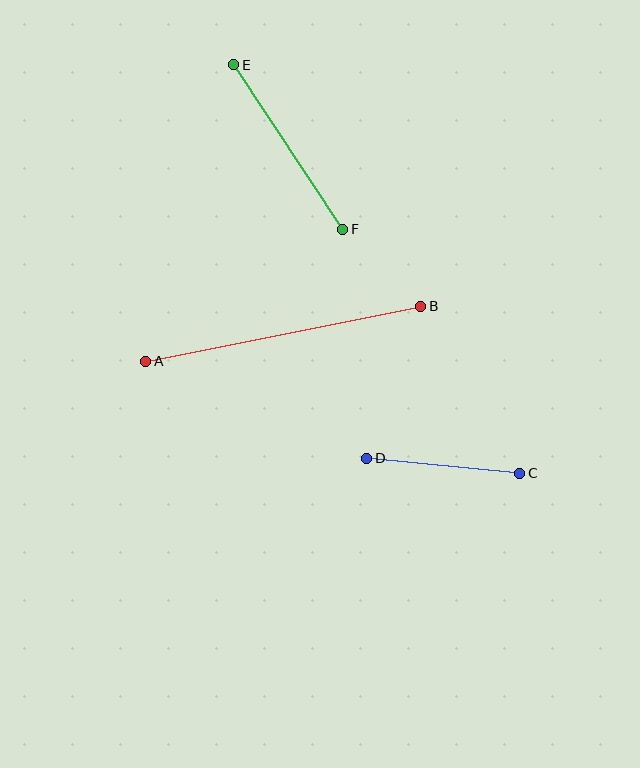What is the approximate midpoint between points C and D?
The midpoint is at approximately (443, 466) pixels.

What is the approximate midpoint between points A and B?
The midpoint is at approximately (283, 334) pixels.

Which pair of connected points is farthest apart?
Points A and B are farthest apart.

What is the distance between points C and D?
The distance is approximately 154 pixels.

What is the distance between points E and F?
The distance is approximately 197 pixels.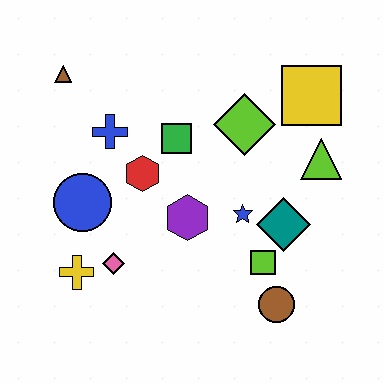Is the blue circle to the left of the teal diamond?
Yes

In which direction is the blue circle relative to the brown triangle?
The blue circle is below the brown triangle.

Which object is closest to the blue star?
The teal diamond is closest to the blue star.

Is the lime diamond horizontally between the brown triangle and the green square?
No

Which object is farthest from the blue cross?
The brown circle is farthest from the blue cross.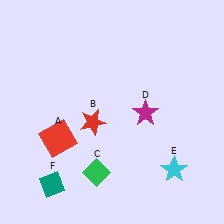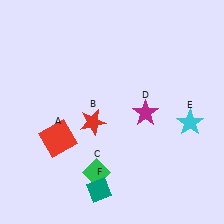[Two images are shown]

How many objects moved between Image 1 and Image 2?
2 objects moved between the two images.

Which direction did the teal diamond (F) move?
The teal diamond (F) moved right.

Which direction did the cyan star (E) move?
The cyan star (E) moved up.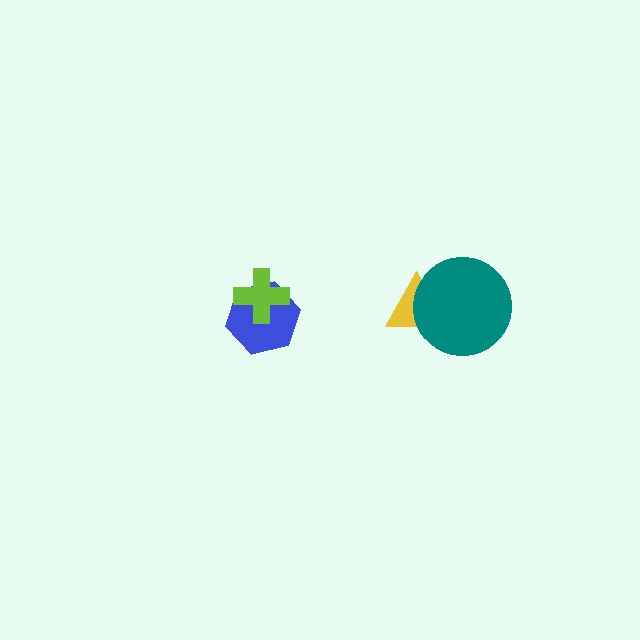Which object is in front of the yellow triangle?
The teal circle is in front of the yellow triangle.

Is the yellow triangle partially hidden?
Yes, it is partially covered by another shape.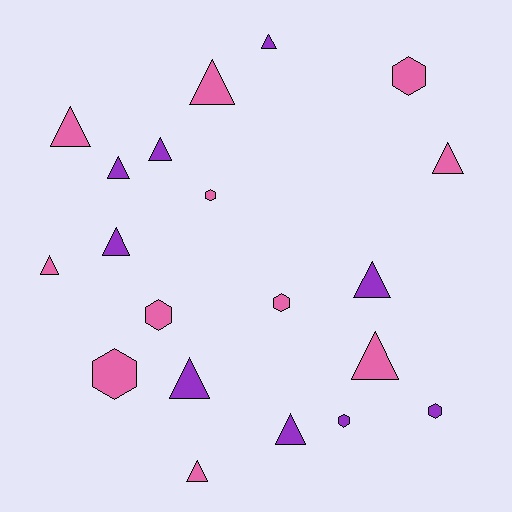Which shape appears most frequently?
Triangle, with 13 objects.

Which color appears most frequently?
Pink, with 11 objects.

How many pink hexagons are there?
There are 5 pink hexagons.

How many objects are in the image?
There are 20 objects.